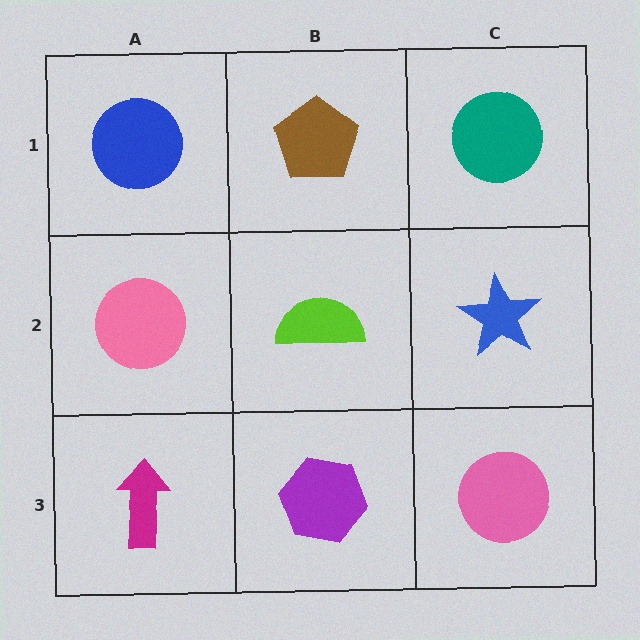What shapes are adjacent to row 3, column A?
A pink circle (row 2, column A), a purple hexagon (row 3, column B).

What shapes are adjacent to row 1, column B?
A lime semicircle (row 2, column B), a blue circle (row 1, column A), a teal circle (row 1, column C).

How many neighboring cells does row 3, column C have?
2.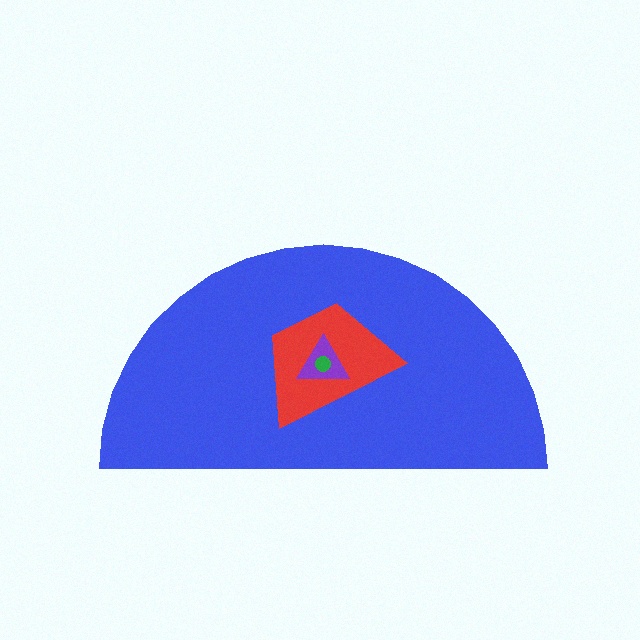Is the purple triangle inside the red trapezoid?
Yes.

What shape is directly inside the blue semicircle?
The red trapezoid.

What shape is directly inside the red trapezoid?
The purple triangle.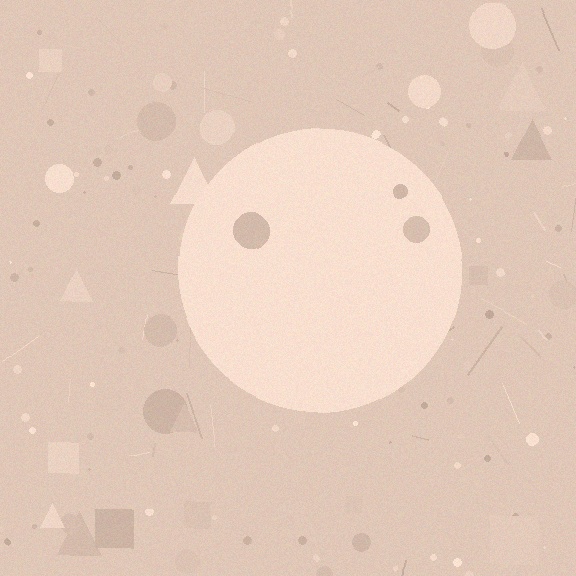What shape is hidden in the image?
A circle is hidden in the image.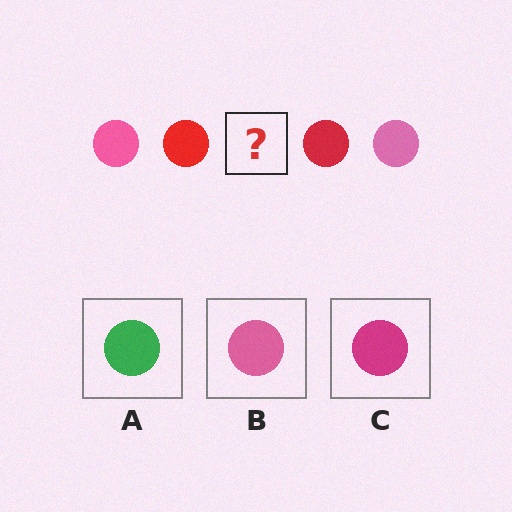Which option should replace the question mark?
Option B.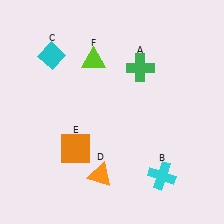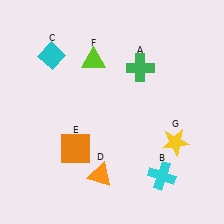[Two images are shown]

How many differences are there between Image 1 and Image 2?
There is 1 difference between the two images.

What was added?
A yellow star (G) was added in Image 2.